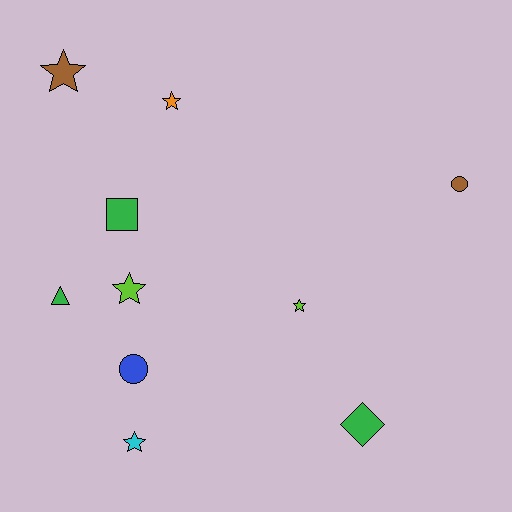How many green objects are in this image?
There are 3 green objects.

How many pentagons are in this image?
There are no pentagons.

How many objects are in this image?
There are 10 objects.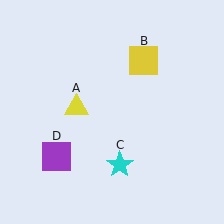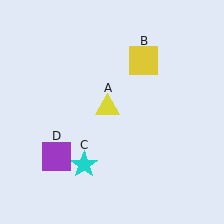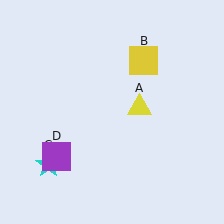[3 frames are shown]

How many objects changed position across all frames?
2 objects changed position: yellow triangle (object A), cyan star (object C).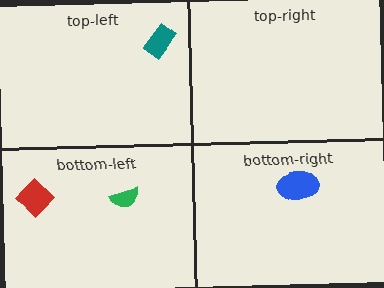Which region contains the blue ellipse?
The bottom-right region.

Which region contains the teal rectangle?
The top-left region.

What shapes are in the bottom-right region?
The blue ellipse.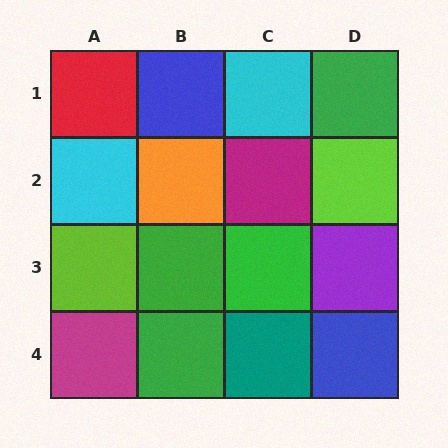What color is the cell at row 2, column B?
Orange.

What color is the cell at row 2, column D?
Lime.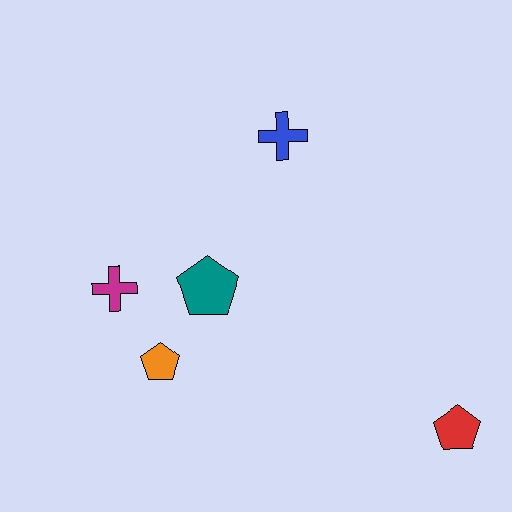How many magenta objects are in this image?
There is 1 magenta object.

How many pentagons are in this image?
There are 3 pentagons.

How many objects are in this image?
There are 5 objects.